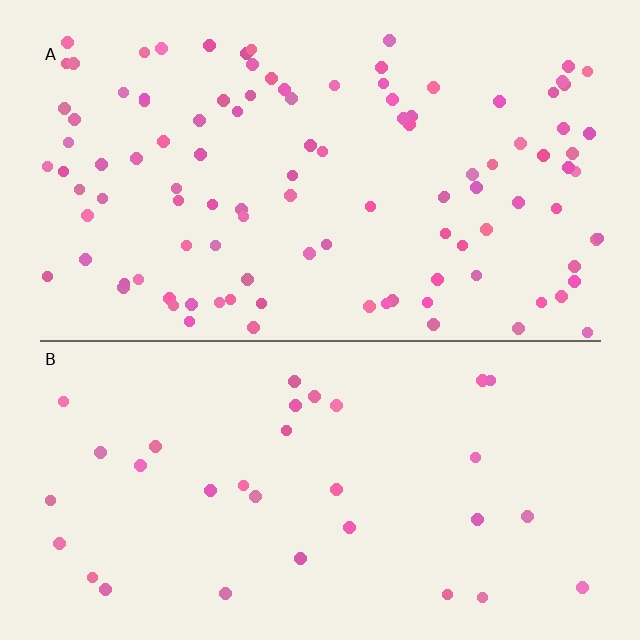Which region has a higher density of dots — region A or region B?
A (the top).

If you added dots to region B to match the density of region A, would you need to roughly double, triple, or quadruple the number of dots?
Approximately triple.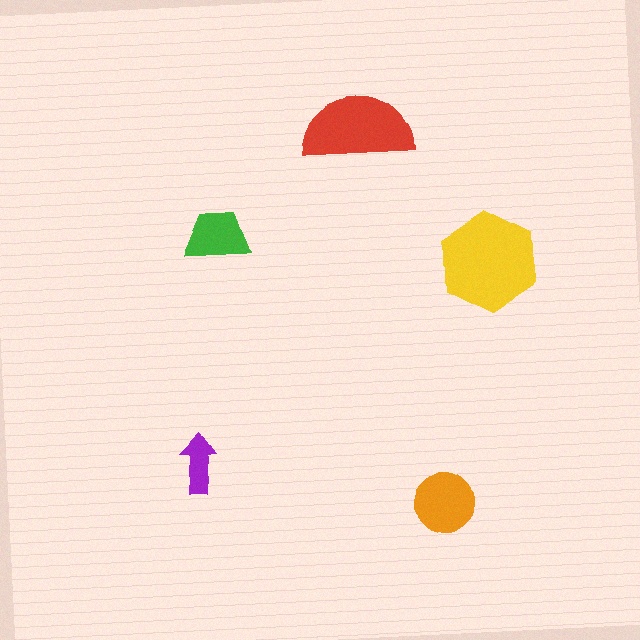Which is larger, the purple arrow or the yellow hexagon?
The yellow hexagon.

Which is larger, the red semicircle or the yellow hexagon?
The yellow hexagon.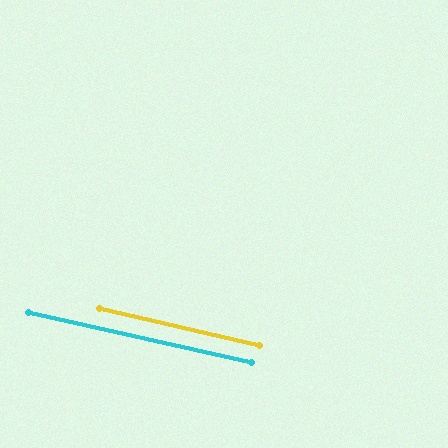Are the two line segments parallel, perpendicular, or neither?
Parallel — their directions differ by only 0.2°.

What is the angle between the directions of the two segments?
Approximately 0 degrees.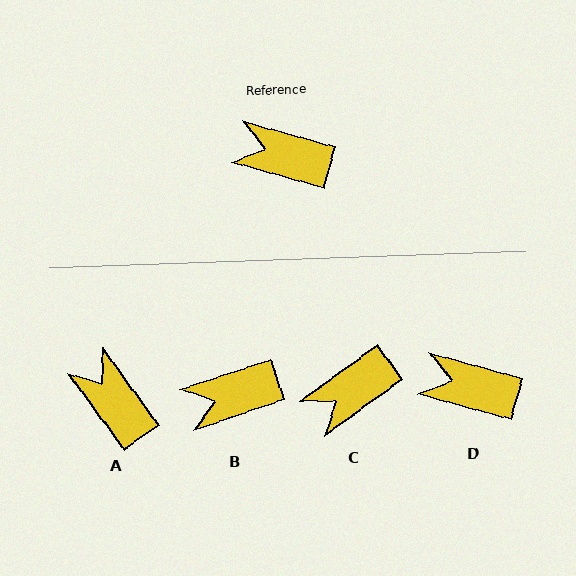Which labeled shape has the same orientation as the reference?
D.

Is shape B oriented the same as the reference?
No, it is off by about 34 degrees.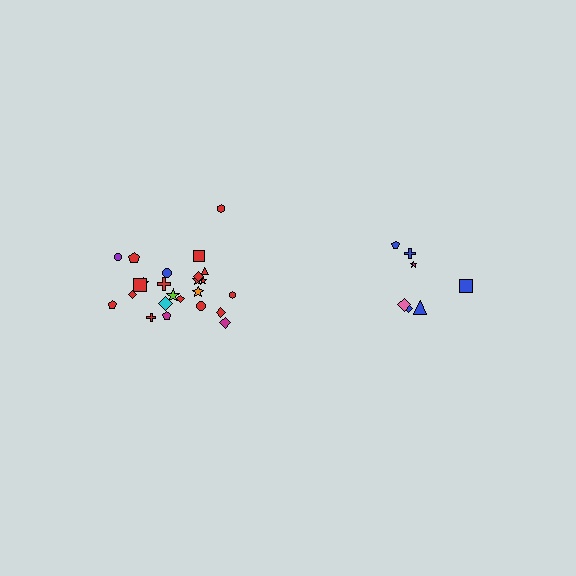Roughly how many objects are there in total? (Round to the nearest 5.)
Roughly 30 objects in total.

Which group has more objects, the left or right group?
The left group.